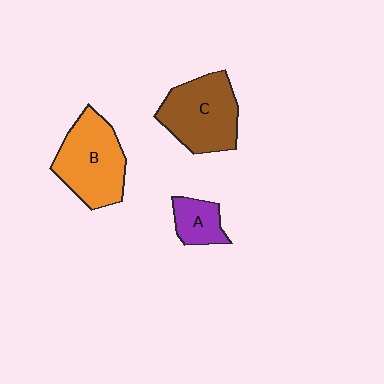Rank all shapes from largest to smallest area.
From largest to smallest: B (orange), C (brown), A (purple).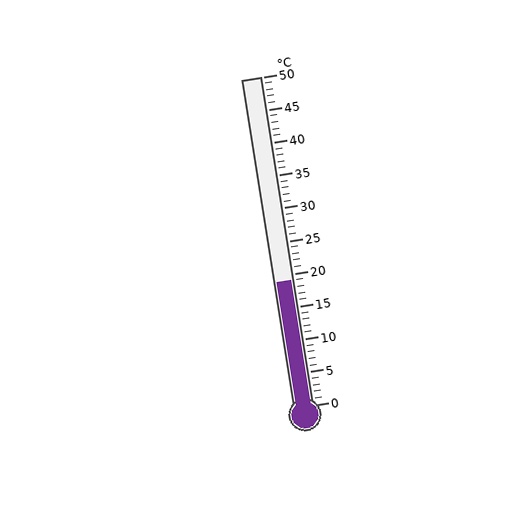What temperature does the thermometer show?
The thermometer shows approximately 19°C.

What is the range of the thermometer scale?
The thermometer scale ranges from 0°C to 50°C.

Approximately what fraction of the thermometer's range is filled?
The thermometer is filled to approximately 40% of its range.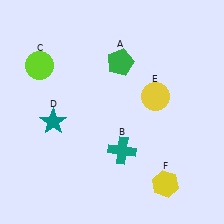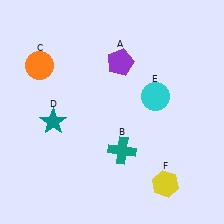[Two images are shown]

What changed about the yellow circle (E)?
In Image 1, E is yellow. In Image 2, it changed to cyan.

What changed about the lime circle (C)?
In Image 1, C is lime. In Image 2, it changed to orange.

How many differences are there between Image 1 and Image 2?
There are 3 differences between the two images.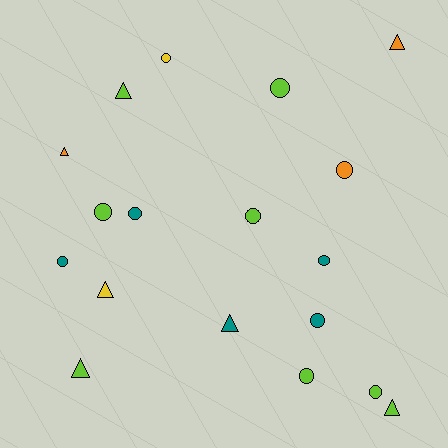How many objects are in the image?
There are 18 objects.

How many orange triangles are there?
There are 2 orange triangles.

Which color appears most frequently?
Lime, with 8 objects.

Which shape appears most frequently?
Circle, with 11 objects.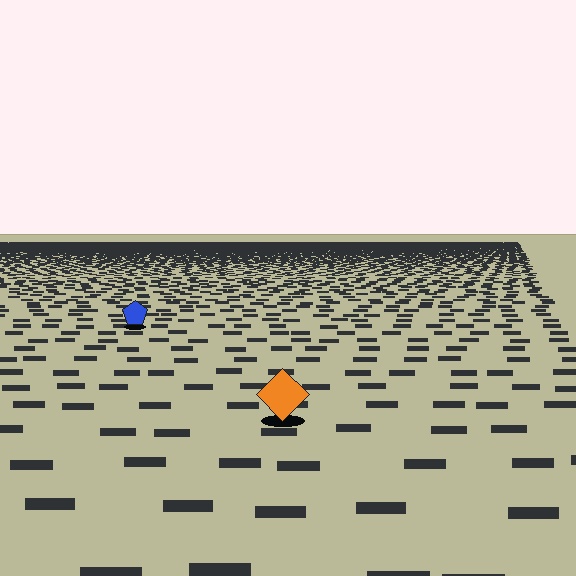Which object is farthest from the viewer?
The blue pentagon is farthest from the viewer. It appears smaller and the ground texture around it is denser.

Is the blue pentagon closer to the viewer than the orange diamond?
No. The orange diamond is closer — you can tell from the texture gradient: the ground texture is coarser near it.